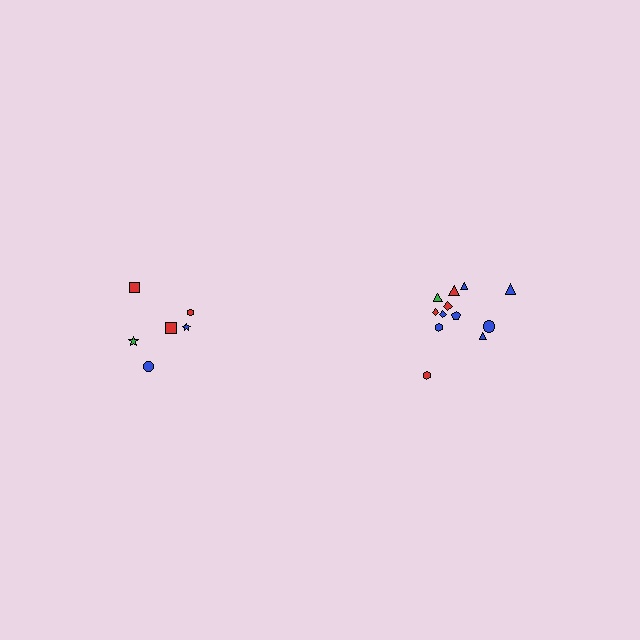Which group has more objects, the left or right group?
The right group.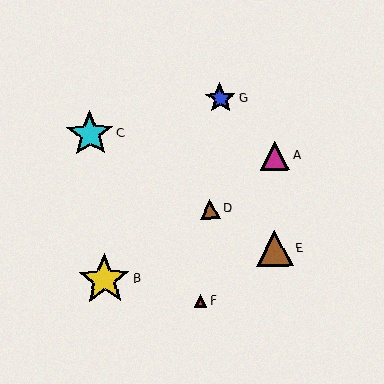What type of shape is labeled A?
Shape A is a magenta triangle.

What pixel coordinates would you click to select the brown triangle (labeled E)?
Click at (275, 249) to select the brown triangle E.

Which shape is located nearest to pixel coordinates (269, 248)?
The brown triangle (labeled E) at (275, 249) is nearest to that location.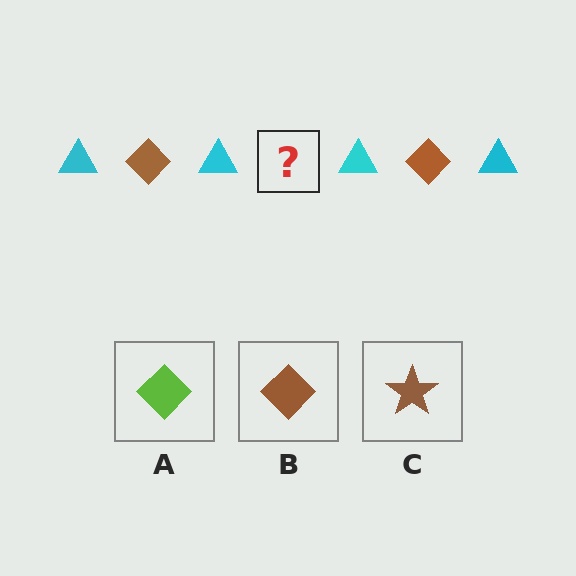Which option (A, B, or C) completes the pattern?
B.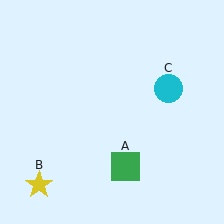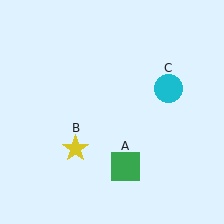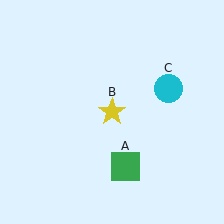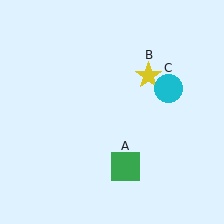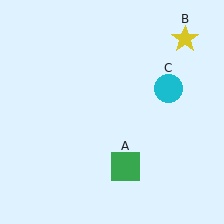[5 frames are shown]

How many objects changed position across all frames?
1 object changed position: yellow star (object B).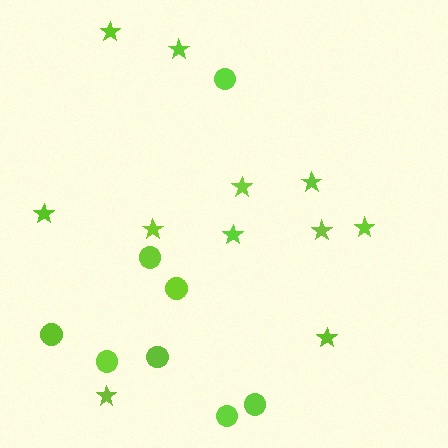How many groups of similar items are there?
There are 2 groups: one group of circles (8) and one group of stars (11).